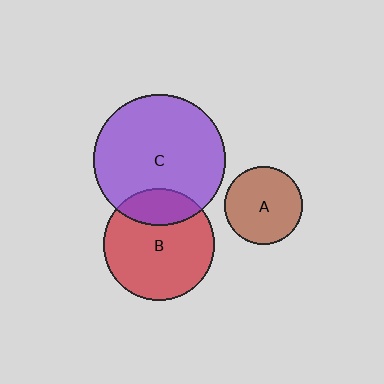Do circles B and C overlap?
Yes.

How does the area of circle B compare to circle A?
Approximately 2.0 times.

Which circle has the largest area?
Circle C (purple).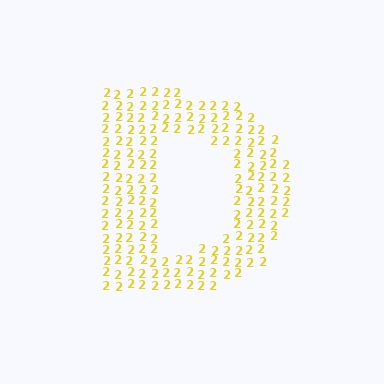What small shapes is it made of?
It is made of small digit 2's.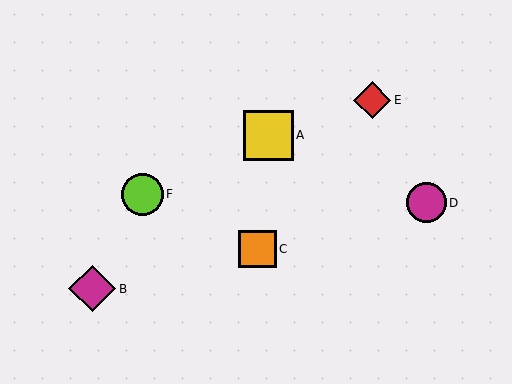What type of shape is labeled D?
Shape D is a magenta circle.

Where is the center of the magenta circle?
The center of the magenta circle is at (427, 203).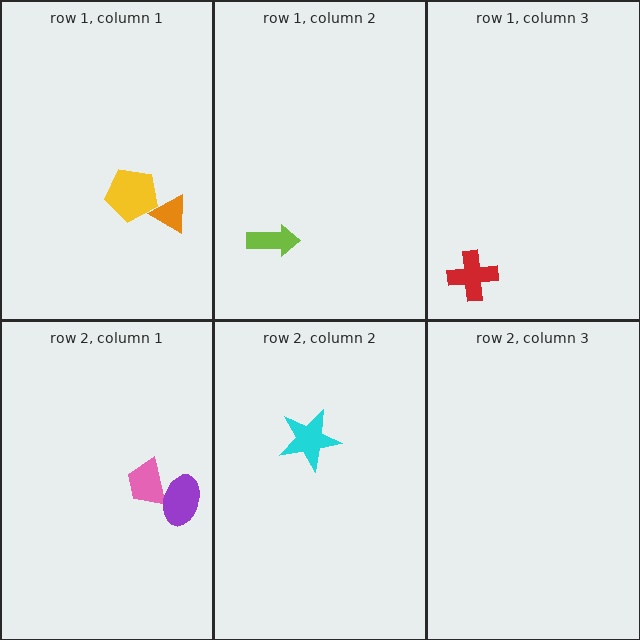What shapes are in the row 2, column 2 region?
The cyan star.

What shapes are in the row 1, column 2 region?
The lime arrow.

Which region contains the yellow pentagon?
The row 1, column 1 region.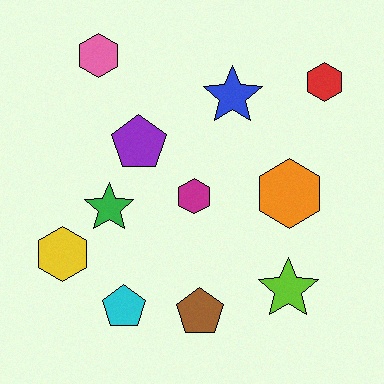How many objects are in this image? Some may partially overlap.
There are 11 objects.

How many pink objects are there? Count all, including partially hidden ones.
There is 1 pink object.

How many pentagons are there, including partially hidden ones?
There are 3 pentagons.